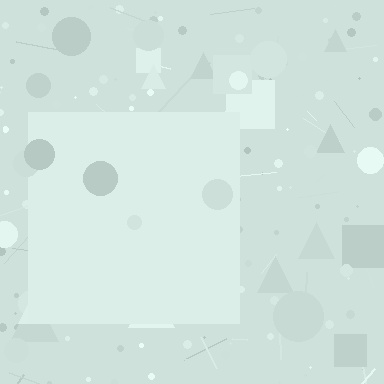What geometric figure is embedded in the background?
A square is embedded in the background.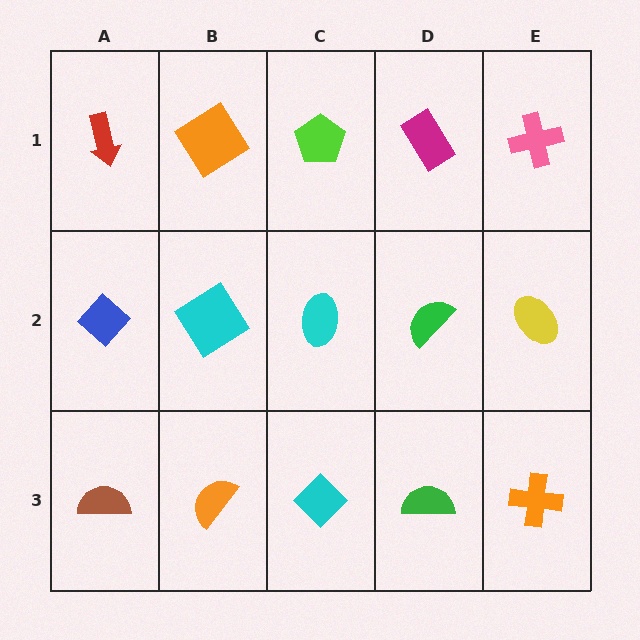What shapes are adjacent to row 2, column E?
A pink cross (row 1, column E), an orange cross (row 3, column E), a green semicircle (row 2, column D).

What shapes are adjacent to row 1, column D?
A green semicircle (row 2, column D), a lime pentagon (row 1, column C), a pink cross (row 1, column E).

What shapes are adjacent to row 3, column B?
A cyan diamond (row 2, column B), a brown semicircle (row 3, column A), a cyan diamond (row 3, column C).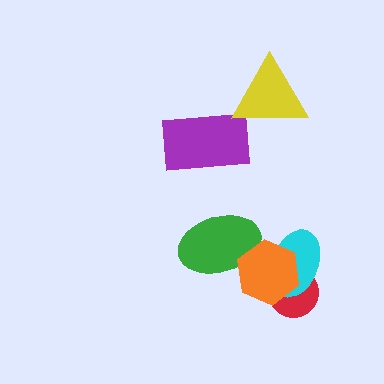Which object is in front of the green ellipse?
The orange hexagon is in front of the green ellipse.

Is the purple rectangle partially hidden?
No, no other shape covers it.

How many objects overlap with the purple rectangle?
0 objects overlap with the purple rectangle.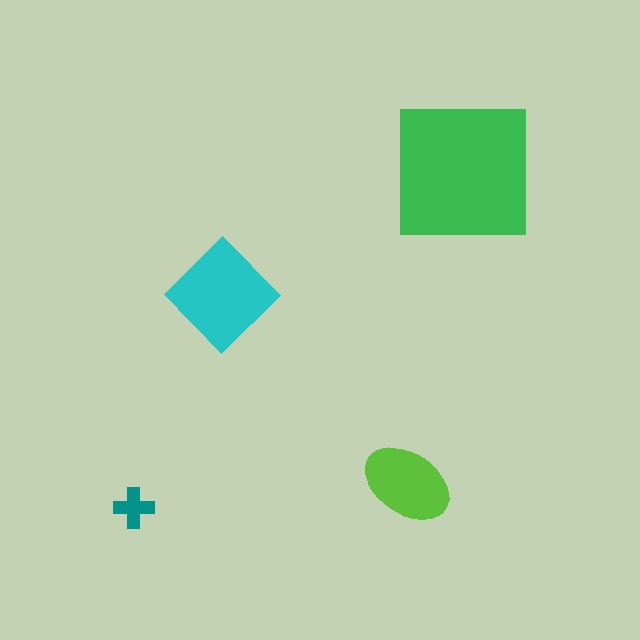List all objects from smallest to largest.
The teal cross, the lime ellipse, the cyan diamond, the green square.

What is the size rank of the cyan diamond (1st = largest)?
2nd.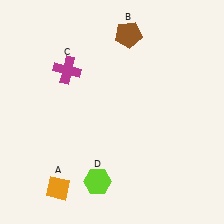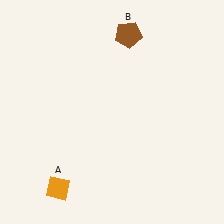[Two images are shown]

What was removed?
The lime hexagon (D), the magenta cross (C) were removed in Image 2.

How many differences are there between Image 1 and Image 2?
There are 2 differences between the two images.